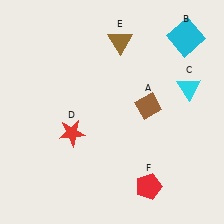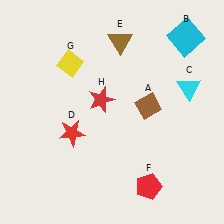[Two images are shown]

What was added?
A yellow diamond (G), a red star (H) were added in Image 2.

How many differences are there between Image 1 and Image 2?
There are 2 differences between the two images.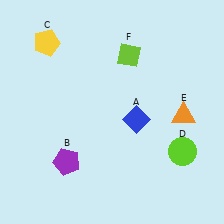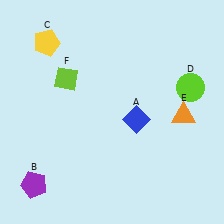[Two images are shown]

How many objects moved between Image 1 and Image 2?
3 objects moved between the two images.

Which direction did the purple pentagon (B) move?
The purple pentagon (B) moved left.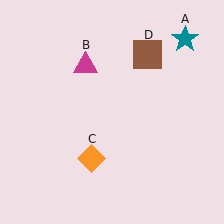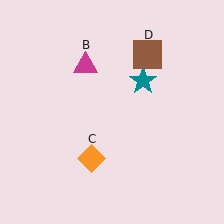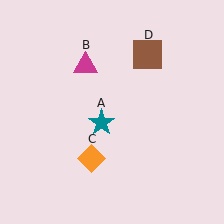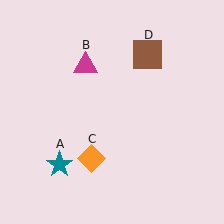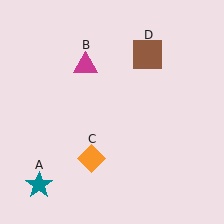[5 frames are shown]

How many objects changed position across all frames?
1 object changed position: teal star (object A).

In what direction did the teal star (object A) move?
The teal star (object A) moved down and to the left.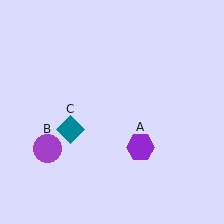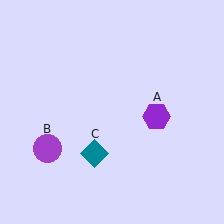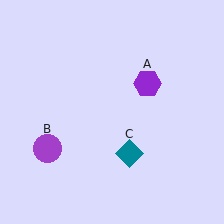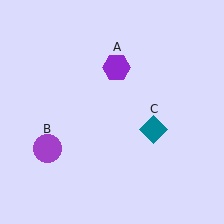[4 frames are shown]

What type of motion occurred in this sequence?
The purple hexagon (object A), teal diamond (object C) rotated counterclockwise around the center of the scene.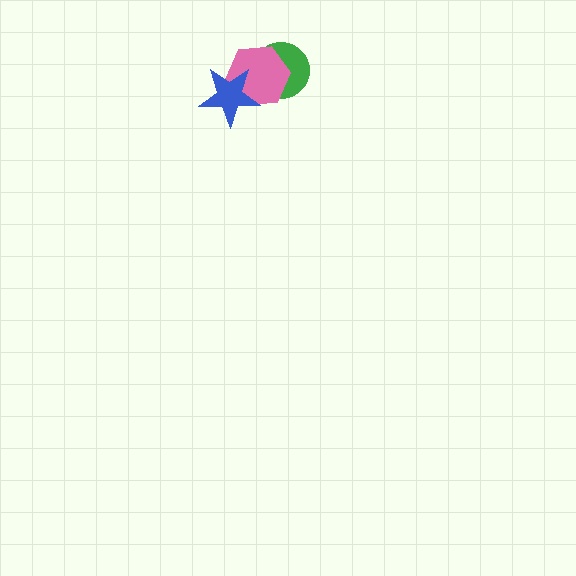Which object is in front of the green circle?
The pink hexagon is in front of the green circle.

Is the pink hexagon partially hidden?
Yes, it is partially covered by another shape.